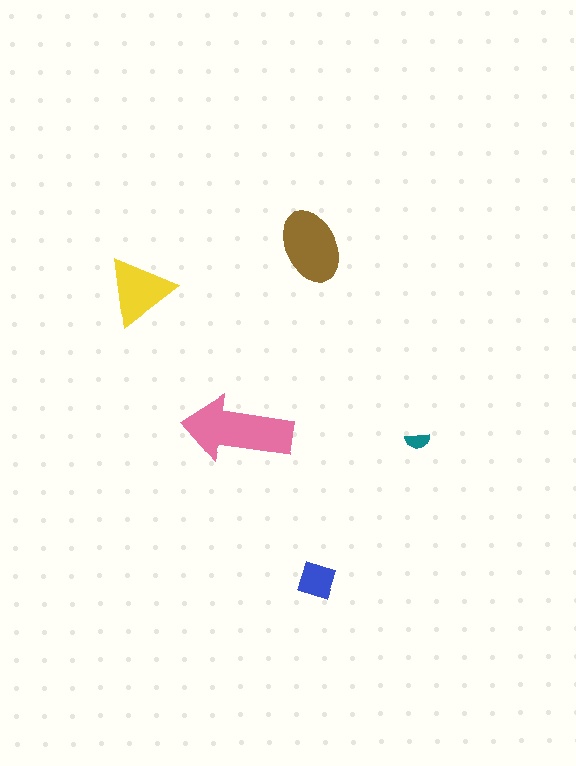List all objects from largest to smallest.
The pink arrow, the brown ellipse, the yellow triangle, the blue square, the teal semicircle.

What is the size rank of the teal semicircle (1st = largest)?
5th.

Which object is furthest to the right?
The teal semicircle is rightmost.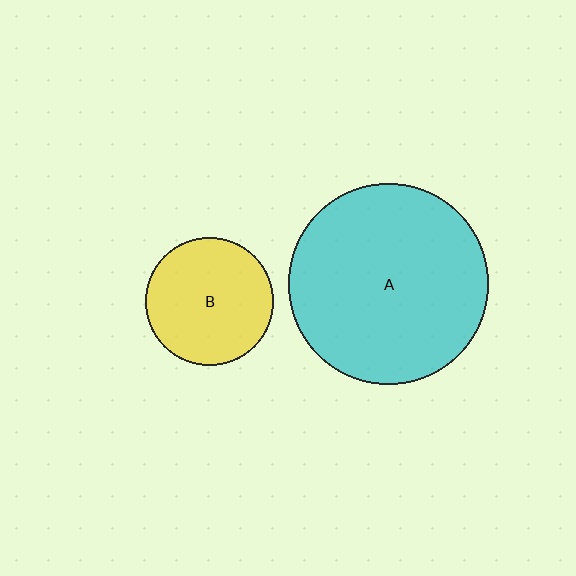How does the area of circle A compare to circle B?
Approximately 2.4 times.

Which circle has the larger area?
Circle A (cyan).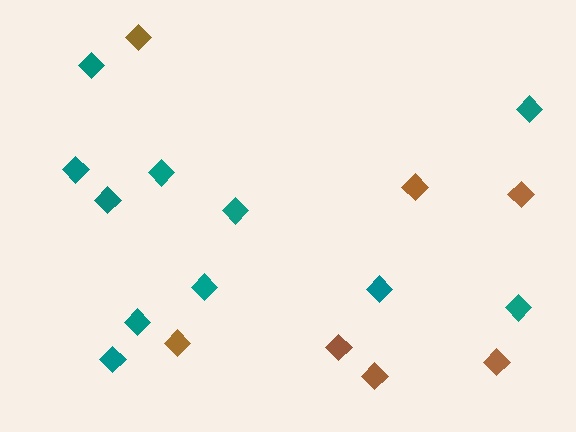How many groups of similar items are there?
There are 2 groups: one group of teal diamonds (11) and one group of brown diamonds (7).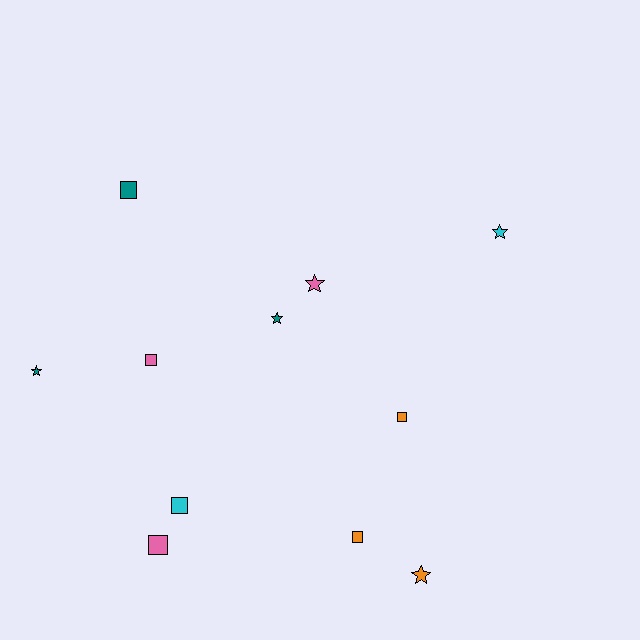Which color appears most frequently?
Orange, with 3 objects.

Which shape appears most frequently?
Square, with 6 objects.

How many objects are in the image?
There are 11 objects.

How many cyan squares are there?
There is 1 cyan square.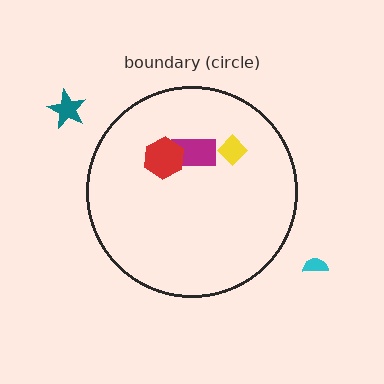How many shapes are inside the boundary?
3 inside, 2 outside.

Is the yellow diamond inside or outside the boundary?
Inside.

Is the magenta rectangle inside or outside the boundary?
Inside.